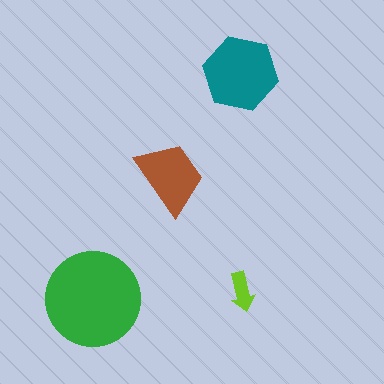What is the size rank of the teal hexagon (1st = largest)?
2nd.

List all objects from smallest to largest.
The lime arrow, the brown trapezoid, the teal hexagon, the green circle.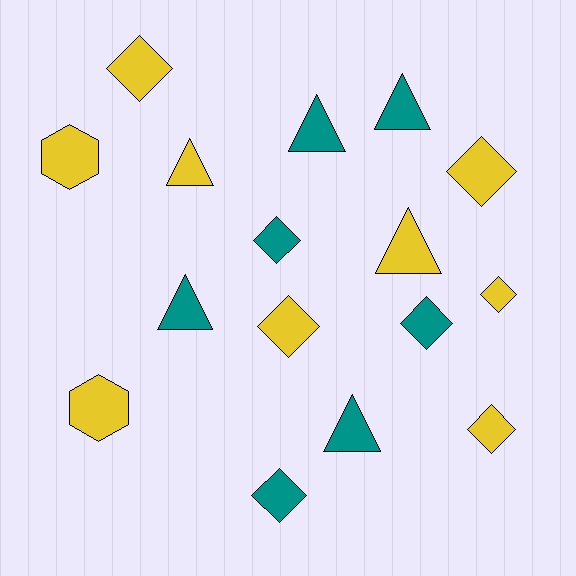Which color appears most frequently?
Yellow, with 9 objects.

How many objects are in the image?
There are 16 objects.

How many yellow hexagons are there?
There are 2 yellow hexagons.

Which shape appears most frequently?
Diamond, with 8 objects.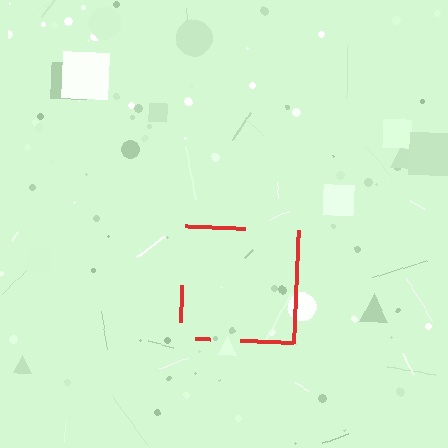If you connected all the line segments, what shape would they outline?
They would outline a square.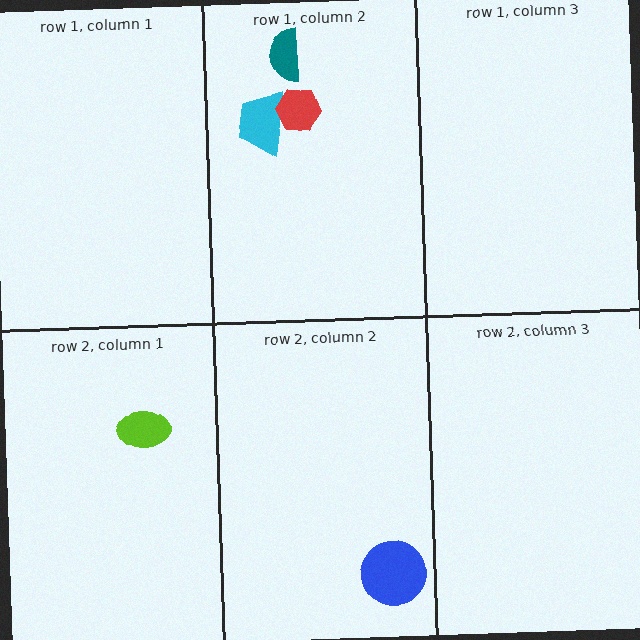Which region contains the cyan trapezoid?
The row 1, column 2 region.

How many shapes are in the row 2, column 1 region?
1.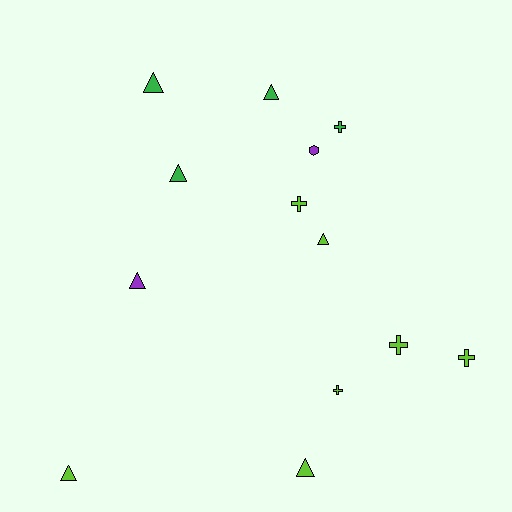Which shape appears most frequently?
Triangle, with 7 objects.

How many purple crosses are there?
There are no purple crosses.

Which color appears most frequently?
Lime, with 7 objects.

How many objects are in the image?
There are 13 objects.